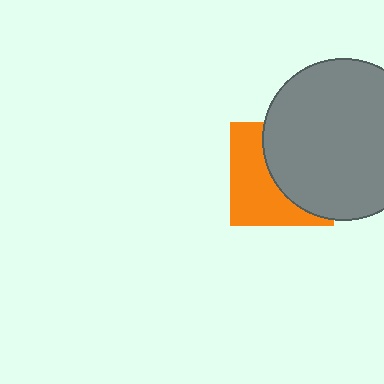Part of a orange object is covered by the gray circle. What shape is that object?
It is a square.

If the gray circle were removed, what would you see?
You would see the complete orange square.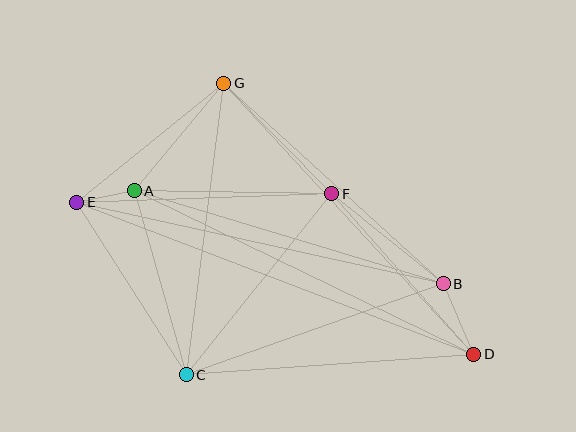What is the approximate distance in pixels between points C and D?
The distance between C and D is approximately 288 pixels.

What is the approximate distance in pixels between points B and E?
The distance between B and E is approximately 376 pixels.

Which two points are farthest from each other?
Points D and E are farthest from each other.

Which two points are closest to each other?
Points A and E are closest to each other.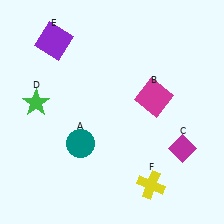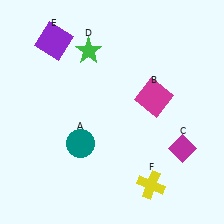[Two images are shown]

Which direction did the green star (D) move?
The green star (D) moved right.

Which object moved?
The green star (D) moved right.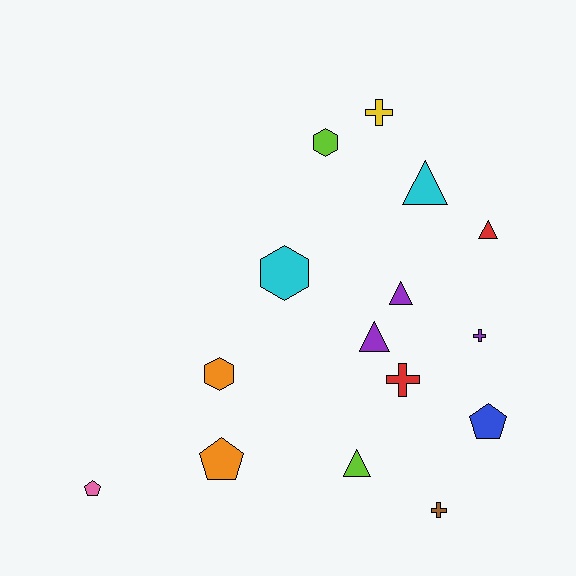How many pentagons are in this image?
There are 3 pentagons.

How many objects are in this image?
There are 15 objects.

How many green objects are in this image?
There are no green objects.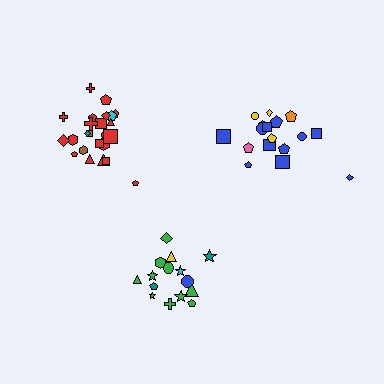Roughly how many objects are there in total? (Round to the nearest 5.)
Roughly 60 objects in total.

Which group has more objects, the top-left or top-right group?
The top-left group.